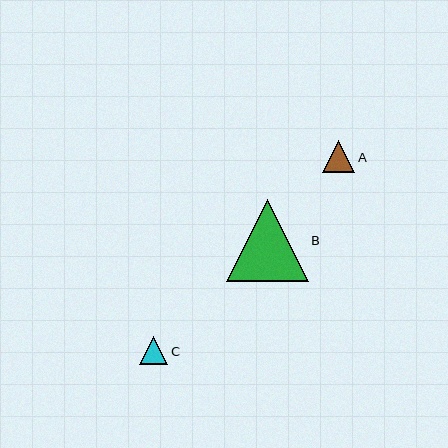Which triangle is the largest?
Triangle B is the largest with a size of approximately 82 pixels.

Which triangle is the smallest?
Triangle C is the smallest with a size of approximately 29 pixels.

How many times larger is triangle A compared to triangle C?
Triangle A is approximately 1.1 times the size of triangle C.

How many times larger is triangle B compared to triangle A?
Triangle B is approximately 2.5 times the size of triangle A.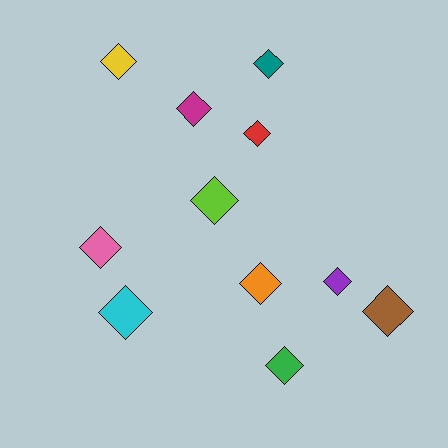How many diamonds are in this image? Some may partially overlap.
There are 11 diamonds.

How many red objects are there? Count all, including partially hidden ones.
There is 1 red object.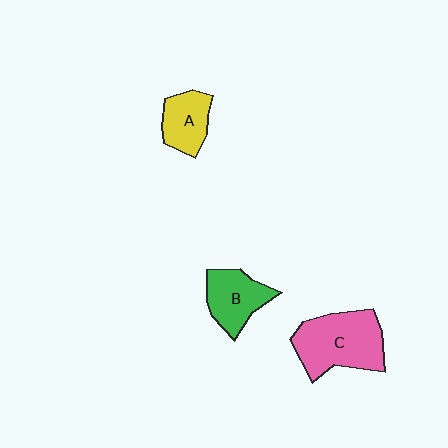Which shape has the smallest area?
Shape A (yellow).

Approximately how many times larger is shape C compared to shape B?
Approximately 1.6 times.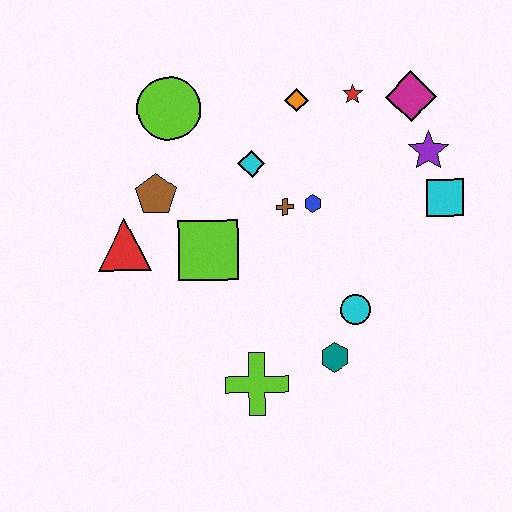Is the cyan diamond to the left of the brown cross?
Yes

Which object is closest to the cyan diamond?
The brown cross is closest to the cyan diamond.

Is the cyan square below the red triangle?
No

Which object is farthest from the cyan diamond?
The lime cross is farthest from the cyan diamond.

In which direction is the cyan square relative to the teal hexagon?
The cyan square is above the teal hexagon.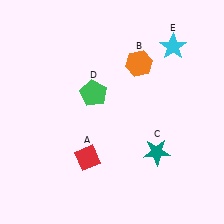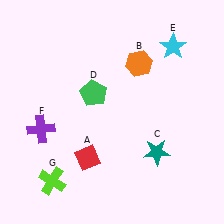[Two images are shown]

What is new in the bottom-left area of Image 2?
A lime cross (G) was added in the bottom-left area of Image 2.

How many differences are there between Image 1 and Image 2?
There are 2 differences between the two images.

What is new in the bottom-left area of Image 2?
A purple cross (F) was added in the bottom-left area of Image 2.